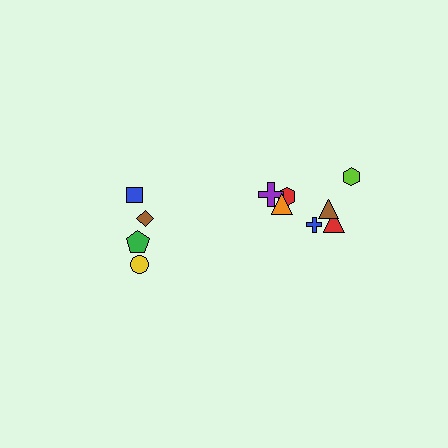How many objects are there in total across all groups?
There are 11 objects.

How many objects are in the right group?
There are 7 objects.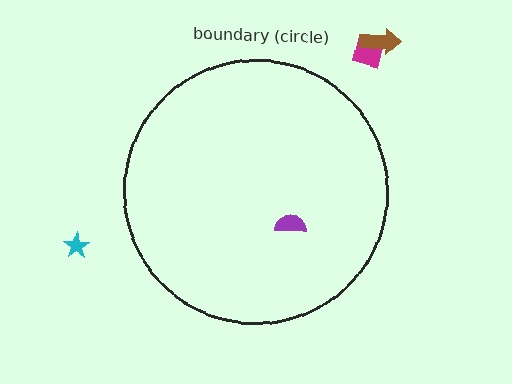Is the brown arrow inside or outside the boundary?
Outside.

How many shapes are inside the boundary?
1 inside, 3 outside.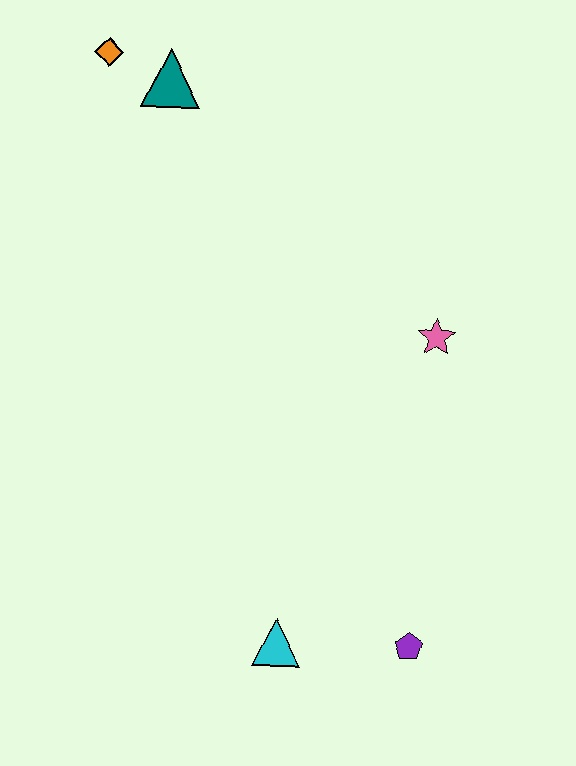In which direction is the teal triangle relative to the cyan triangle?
The teal triangle is above the cyan triangle.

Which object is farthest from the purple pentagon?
The orange diamond is farthest from the purple pentagon.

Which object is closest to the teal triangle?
The orange diamond is closest to the teal triangle.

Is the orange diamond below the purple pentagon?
No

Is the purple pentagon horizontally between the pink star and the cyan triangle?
Yes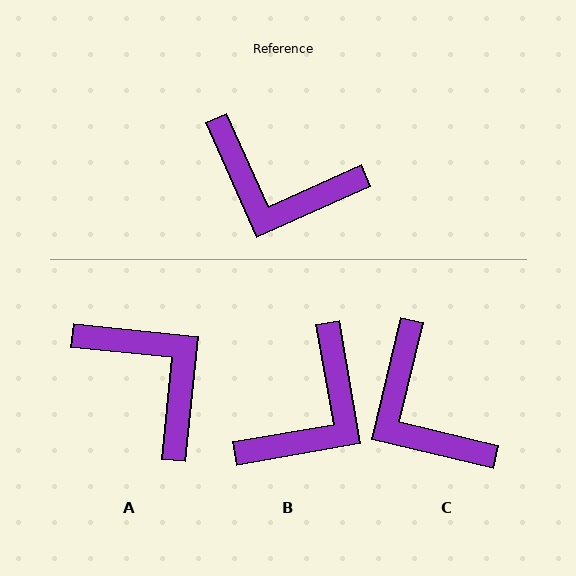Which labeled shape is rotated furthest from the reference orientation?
A, about 150 degrees away.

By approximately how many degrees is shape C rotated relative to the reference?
Approximately 37 degrees clockwise.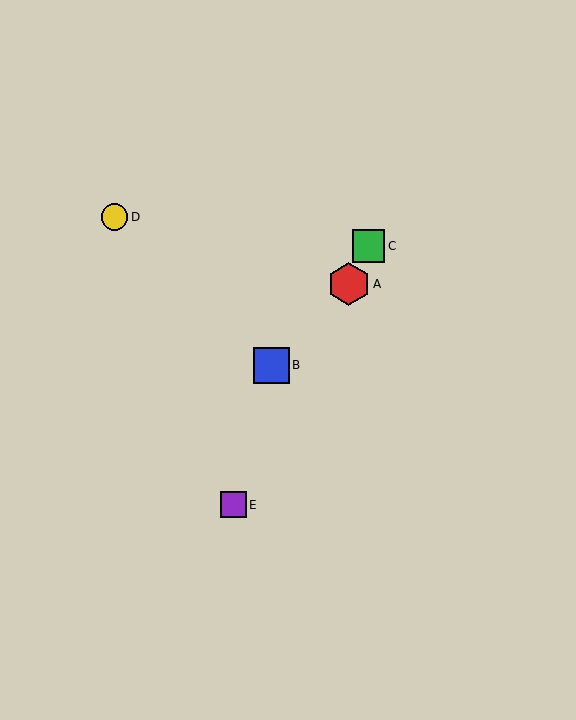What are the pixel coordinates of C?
Object C is at (369, 246).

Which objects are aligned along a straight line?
Objects A, C, E are aligned along a straight line.